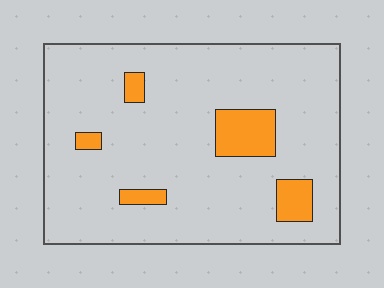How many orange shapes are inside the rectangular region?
5.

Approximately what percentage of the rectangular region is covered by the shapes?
Approximately 10%.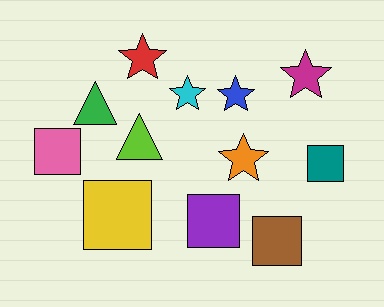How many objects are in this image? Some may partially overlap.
There are 12 objects.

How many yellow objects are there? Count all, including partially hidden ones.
There is 1 yellow object.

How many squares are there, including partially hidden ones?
There are 5 squares.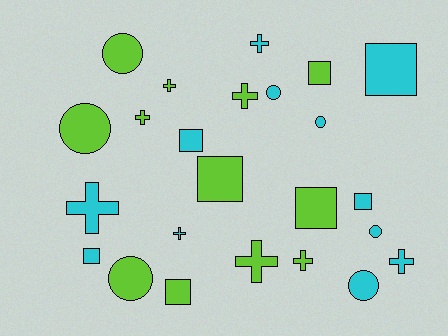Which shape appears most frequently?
Cross, with 9 objects.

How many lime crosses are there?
There are 5 lime crosses.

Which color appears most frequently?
Lime, with 12 objects.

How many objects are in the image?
There are 24 objects.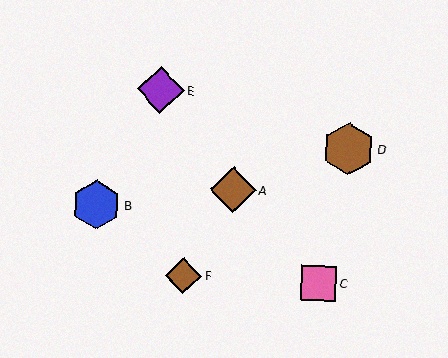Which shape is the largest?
The brown hexagon (labeled D) is the largest.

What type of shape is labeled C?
Shape C is a pink square.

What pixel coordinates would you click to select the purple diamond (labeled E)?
Click at (161, 90) to select the purple diamond E.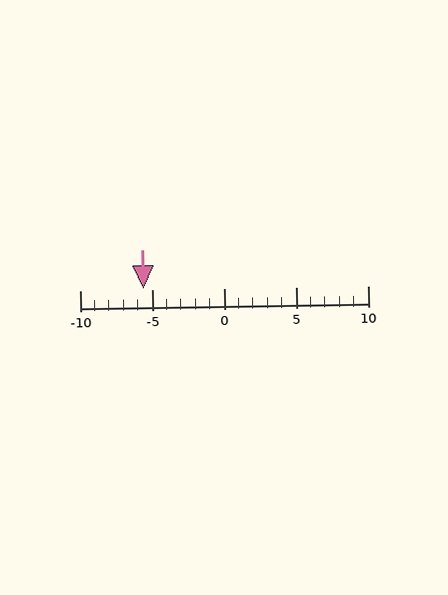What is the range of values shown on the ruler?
The ruler shows values from -10 to 10.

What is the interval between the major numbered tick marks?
The major tick marks are spaced 5 units apart.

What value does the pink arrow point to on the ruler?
The pink arrow points to approximately -6.